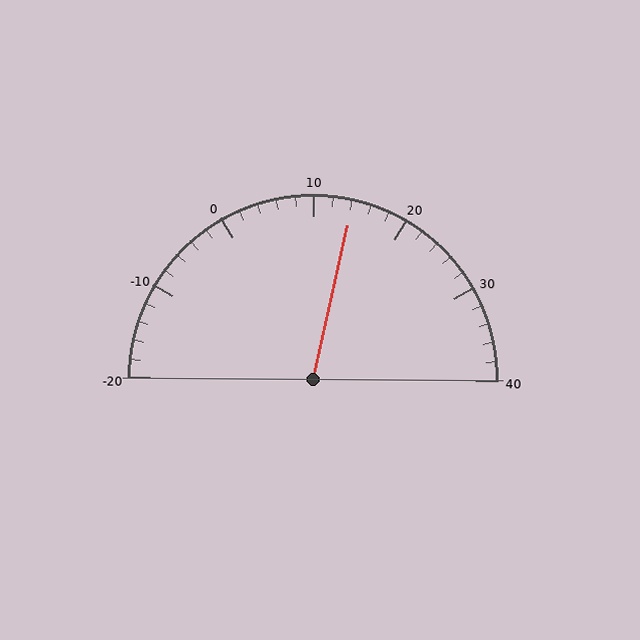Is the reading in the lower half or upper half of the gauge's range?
The reading is in the upper half of the range (-20 to 40).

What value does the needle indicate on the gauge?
The needle indicates approximately 14.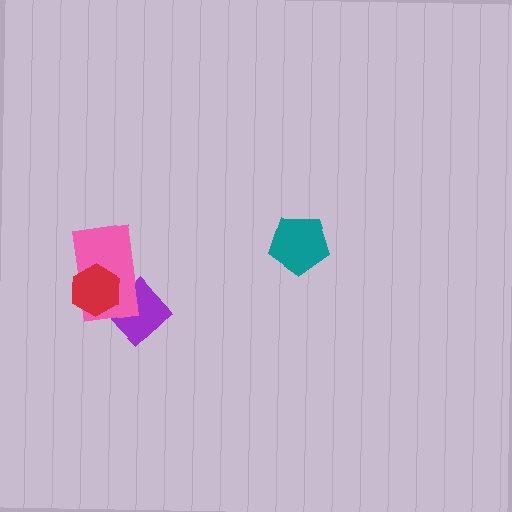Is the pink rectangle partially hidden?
Yes, it is partially covered by another shape.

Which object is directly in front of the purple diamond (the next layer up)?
The pink rectangle is directly in front of the purple diamond.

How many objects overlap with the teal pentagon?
0 objects overlap with the teal pentagon.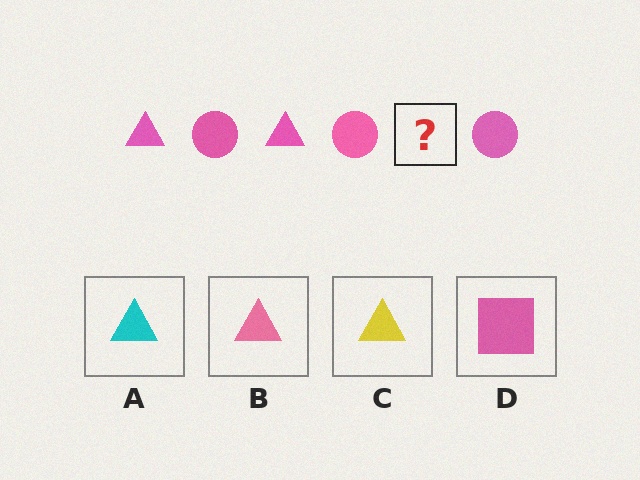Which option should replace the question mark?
Option B.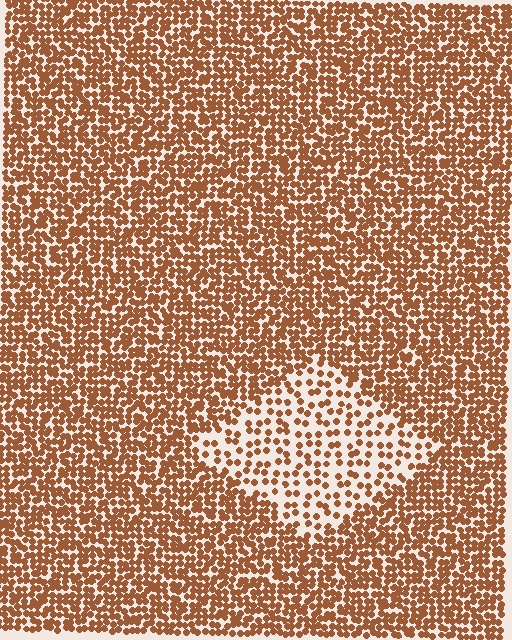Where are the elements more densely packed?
The elements are more densely packed outside the diamond boundary.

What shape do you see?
I see a diamond.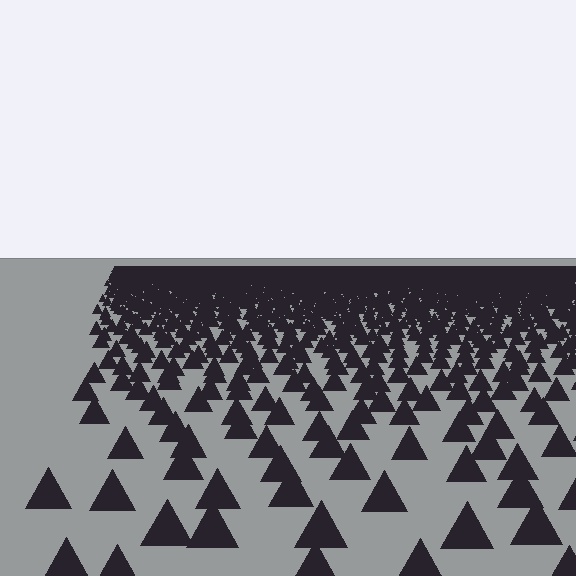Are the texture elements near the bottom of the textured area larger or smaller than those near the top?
Larger. Near the bottom, elements are closer to the viewer and appear at a bigger on-screen size.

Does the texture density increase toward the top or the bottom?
Density increases toward the top.